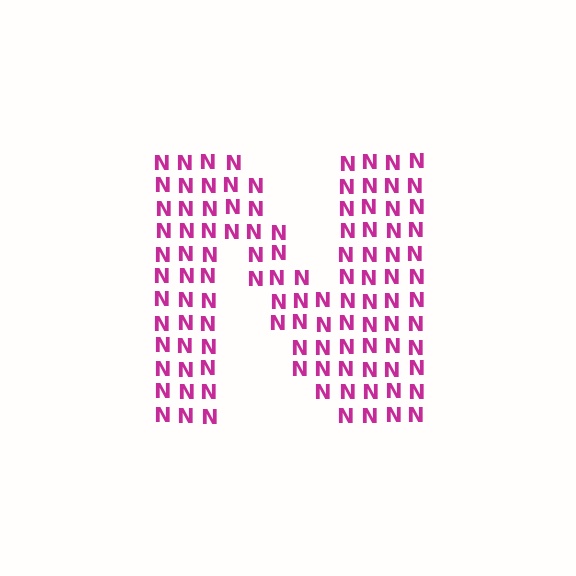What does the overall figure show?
The overall figure shows the letter N.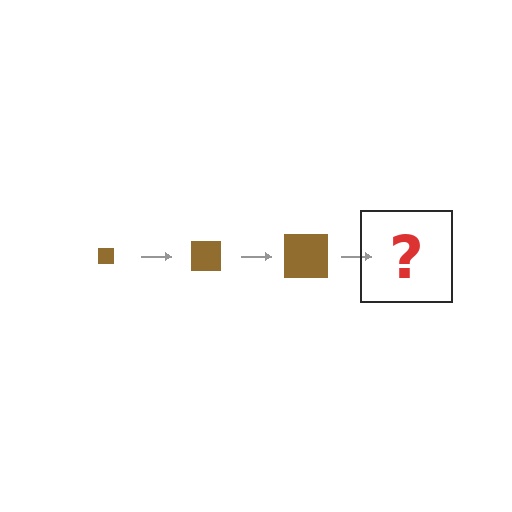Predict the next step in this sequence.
The next step is a brown square, larger than the previous one.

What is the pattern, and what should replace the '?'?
The pattern is that the square gets progressively larger each step. The '?' should be a brown square, larger than the previous one.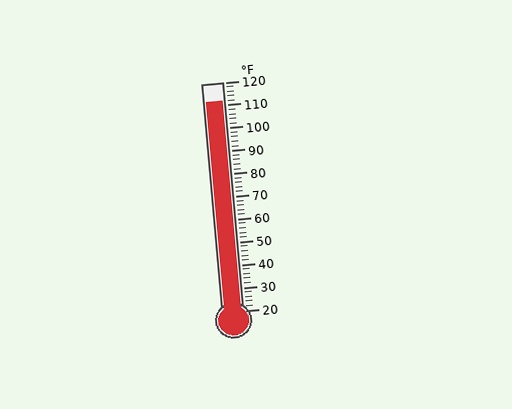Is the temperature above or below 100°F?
The temperature is above 100°F.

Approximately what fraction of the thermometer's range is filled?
The thermometer is filled to approximately 90% of its range.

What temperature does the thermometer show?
The thermometer shows approximately 112°F.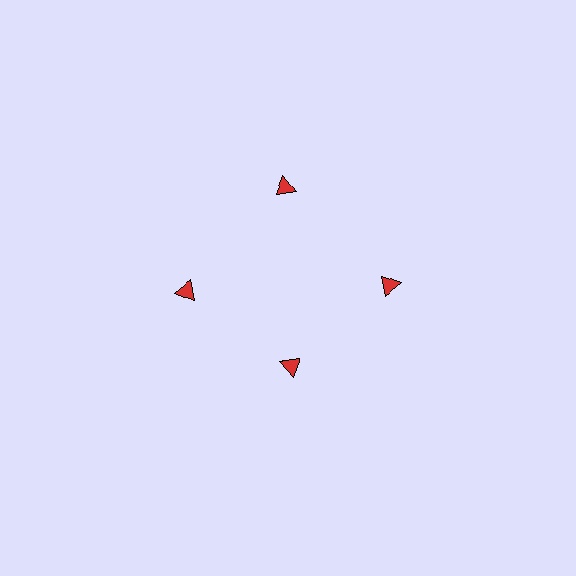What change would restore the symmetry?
The symmetry would be restored by moving it outward, back onto the ring so that all 4 triangles sit at equal angles and equal distance from the center.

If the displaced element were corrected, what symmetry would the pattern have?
It would have 4-fold rotational symmetry — the pattern would map onto itself every 90 degrees.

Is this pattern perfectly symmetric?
No. The 4 red triangles are arranged in a ring, but one element near the 6 o'clock position is pulled inward toward the center, breaking the 4-fold rotational symmetry.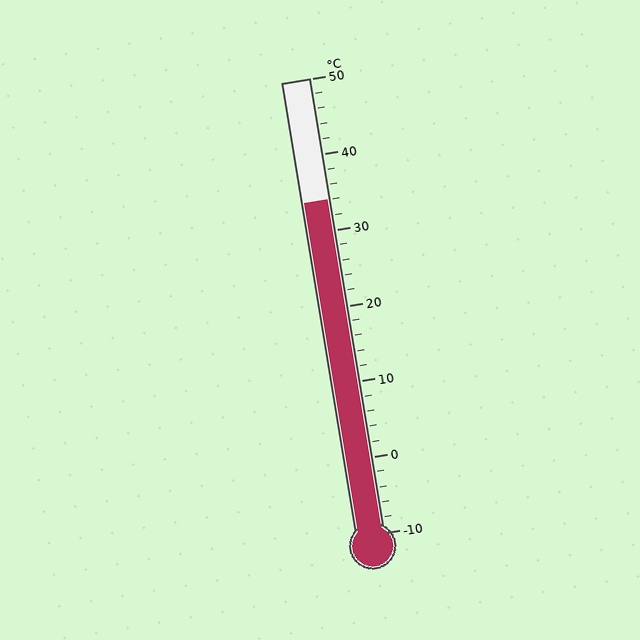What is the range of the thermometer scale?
The thermometer scale ranges from -10°C to 50°C.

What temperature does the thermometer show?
The thermometer shows approximately 34°C.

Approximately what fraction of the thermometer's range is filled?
The thermometer is filled to approximately 75% of its range.